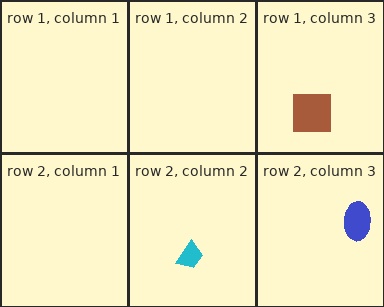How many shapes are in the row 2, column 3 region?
1.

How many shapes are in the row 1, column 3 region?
1.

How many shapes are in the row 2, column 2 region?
1.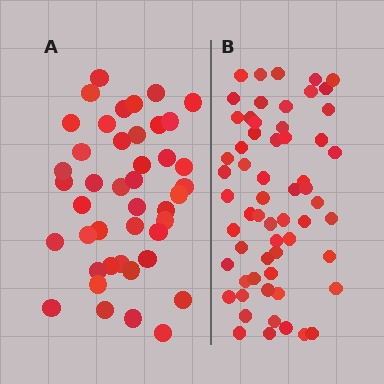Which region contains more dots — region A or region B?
Region B (the right region) has more dots.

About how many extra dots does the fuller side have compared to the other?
Region B has approximately 15 more dots than region A.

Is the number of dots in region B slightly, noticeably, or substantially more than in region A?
Region B has noticeably more, but not dramatically so. The ratio is roughly 1.4 to 1.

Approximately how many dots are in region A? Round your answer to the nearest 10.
About 40 dots. (The exact count is 43, which rounds to 40.)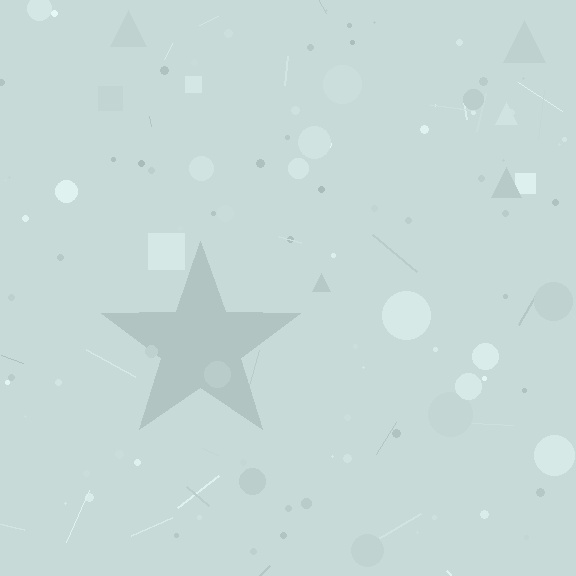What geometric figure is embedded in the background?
A star is embedded in the background.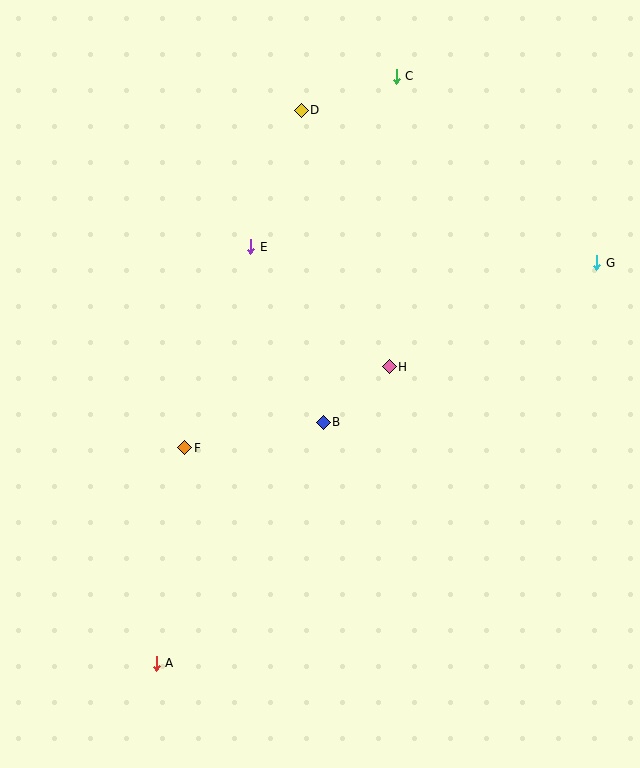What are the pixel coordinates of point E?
Point E is at (251, 247).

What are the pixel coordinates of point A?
Point A is at (156, 663).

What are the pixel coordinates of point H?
Point H is at (389, 367).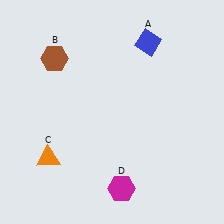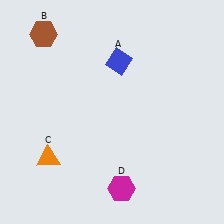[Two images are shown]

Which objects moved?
The objects that moved are: the blue diamond (A), the brown hexagon (B).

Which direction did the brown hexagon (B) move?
The brown hexagon (B) moved up.